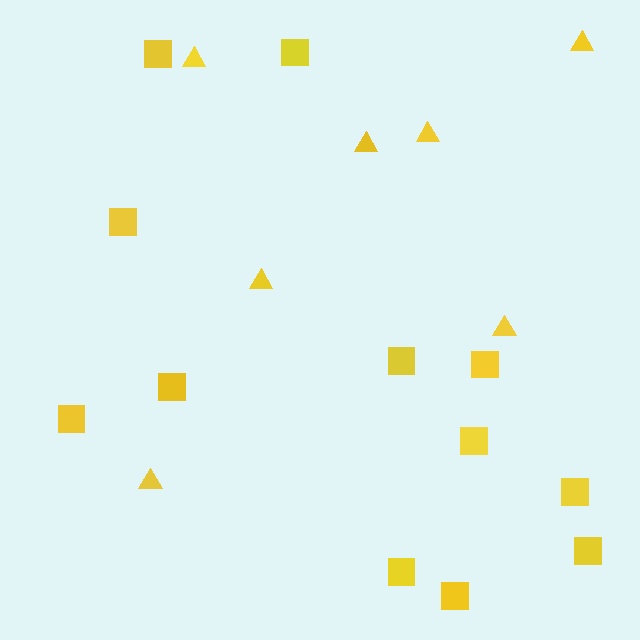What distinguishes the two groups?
There are 2 groups: one group of triangles (7) and one group of squares (12).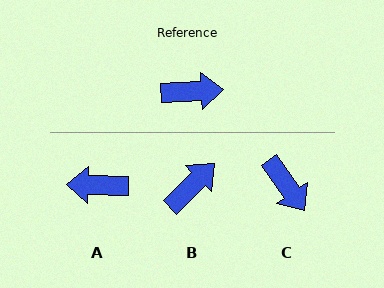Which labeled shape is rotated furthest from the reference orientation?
A, about 176 degrees away.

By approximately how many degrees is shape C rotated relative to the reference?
Approximately 58 degrees clockwise.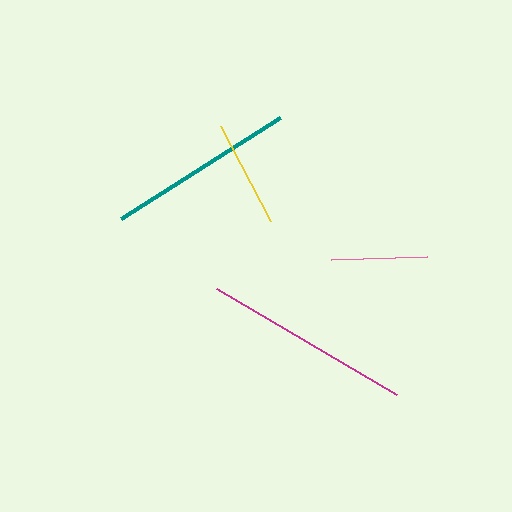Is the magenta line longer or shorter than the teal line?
The magenta line is longer than the teal line.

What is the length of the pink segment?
The pink segment is approximately 96 pixels long.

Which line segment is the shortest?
The pink line is the shortest at approximately 96 pixels.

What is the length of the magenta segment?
The magenta segment is approximately 209 pixels long.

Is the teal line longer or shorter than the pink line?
The teal line is longer than the pink line.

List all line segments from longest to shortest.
From longest to shortest: magenta, teal, yellow, pink.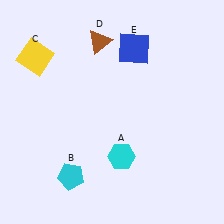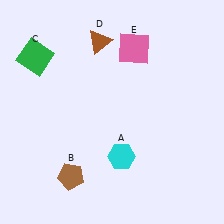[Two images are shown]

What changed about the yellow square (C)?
In Image 1, C is yellow. In Image 2, it changed to green.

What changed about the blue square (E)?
In Image 1, E is blue. In Image 2, it changed to pink.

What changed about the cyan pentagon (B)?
In Image 1, B is cyan. In Image 2, it changed to brown.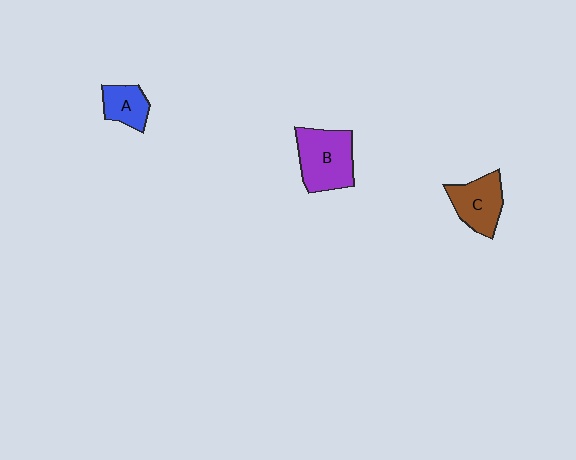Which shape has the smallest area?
Shape A (blue).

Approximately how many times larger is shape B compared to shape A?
Approximately 1.9 times.